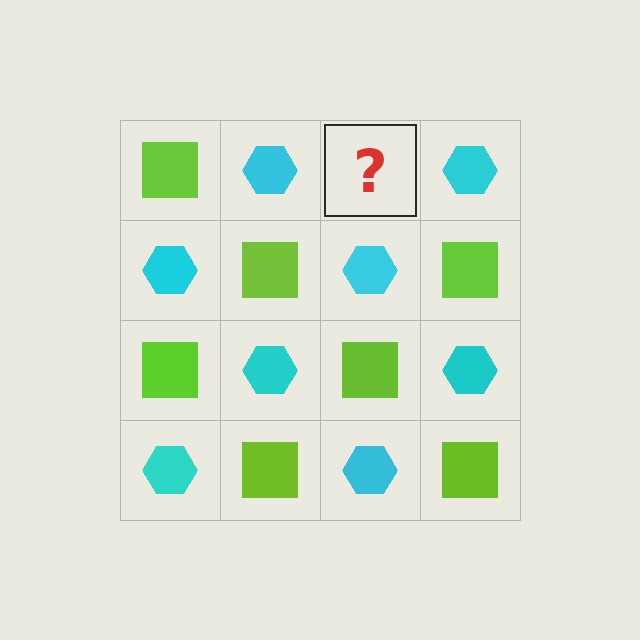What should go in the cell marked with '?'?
The missing cell should contain a lime square.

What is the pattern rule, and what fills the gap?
The rule is that it alternates lime square and cyan hexagon in a checkerboard pattern. The gap should be filled with a lime square.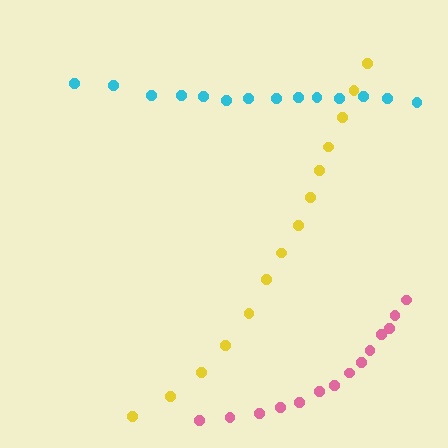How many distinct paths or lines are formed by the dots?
There are 3 distinct paths.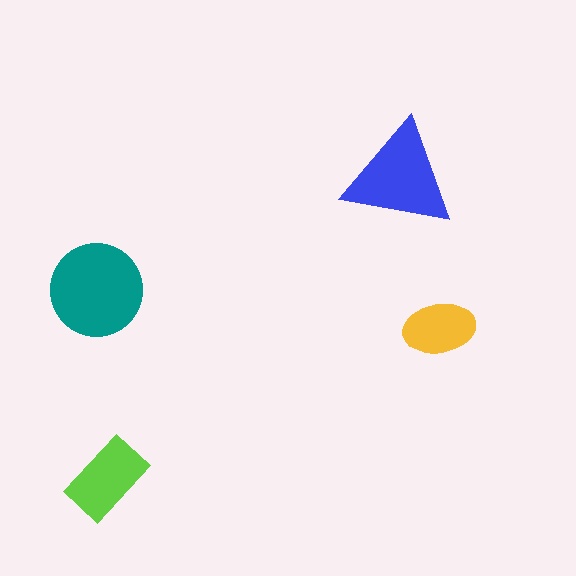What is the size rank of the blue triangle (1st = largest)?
2nd.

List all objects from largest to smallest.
The teal circle, the blue triangle, the lime rectangle, the yellow ellipse.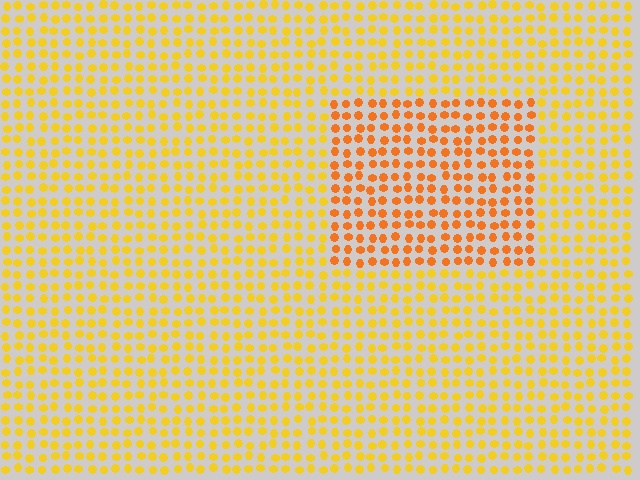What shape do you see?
I see a rectangle.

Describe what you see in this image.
The image is filled with small yellow elements in a uniform arrangement. A rectangle-shaped region is visible where the elements are tinted to a slightly different hue, forming a subtle color boundary.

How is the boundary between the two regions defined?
The boundary is defined purely by a slight shift in hue (about 26 degrees). Spacing, size, and orientation are identical on both sides.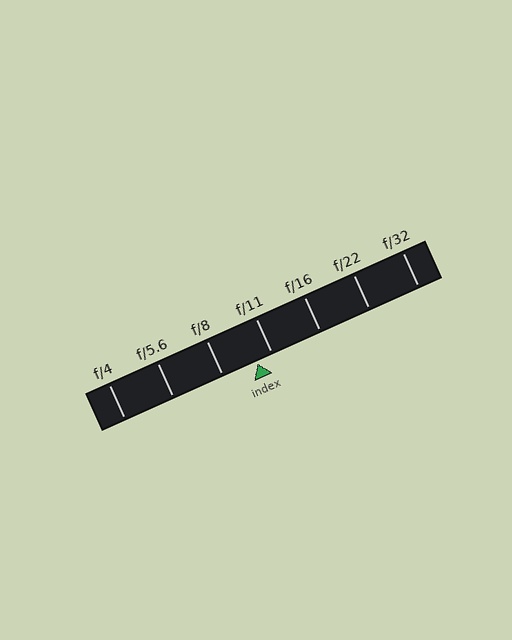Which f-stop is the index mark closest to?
The index mark is closest to f/11.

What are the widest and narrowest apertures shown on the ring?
The widest aperture shown is f/4 and the narrowest is f/32.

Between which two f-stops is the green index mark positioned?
The index mark is between f/8 and f/11.